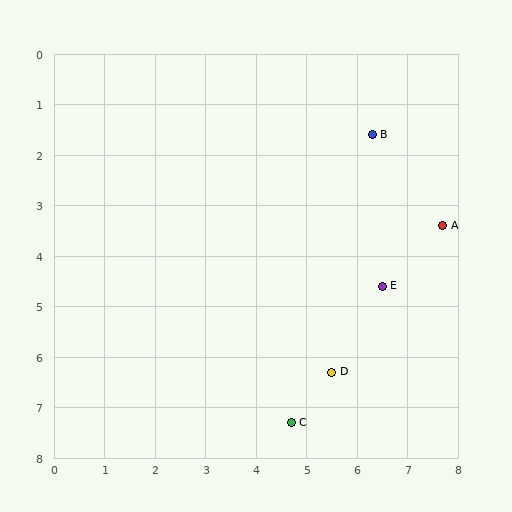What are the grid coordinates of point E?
Point E is at approximately (6.5, 4.6).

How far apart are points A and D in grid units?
Points A and D are about 3.6 grid units apart.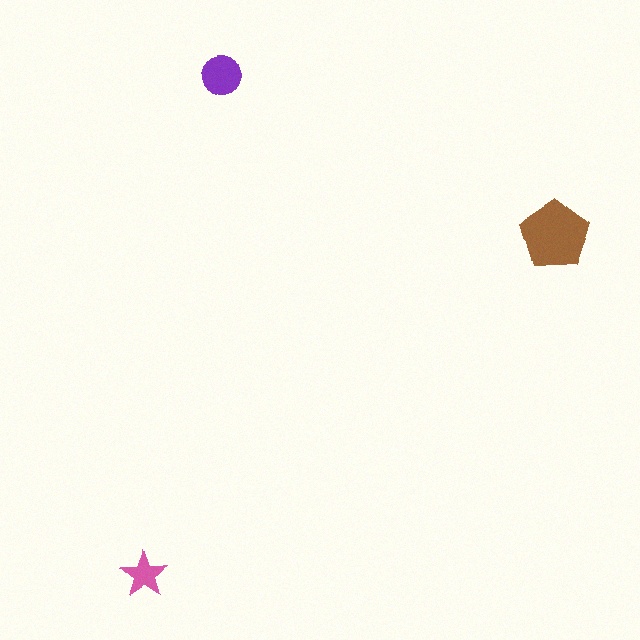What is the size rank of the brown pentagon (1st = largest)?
1st.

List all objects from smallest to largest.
The pink star, the purple circle, the brown pentagon.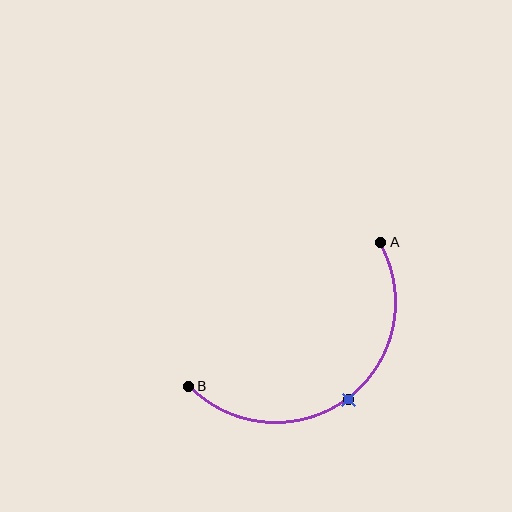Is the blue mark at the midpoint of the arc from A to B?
Yes. The blue mark lies on the arc at equal arc-length from both A and B — it is the arc midpoint.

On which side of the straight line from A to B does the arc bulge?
The arc bulges below and to the right of the straight line connecting A and B.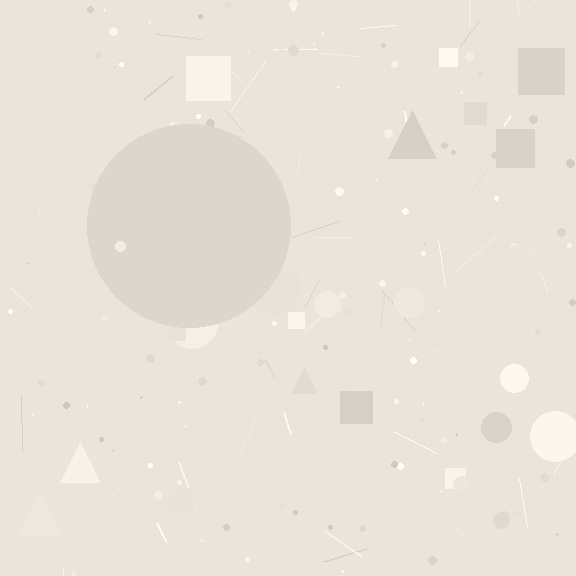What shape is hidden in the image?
A circle is hidden in the image.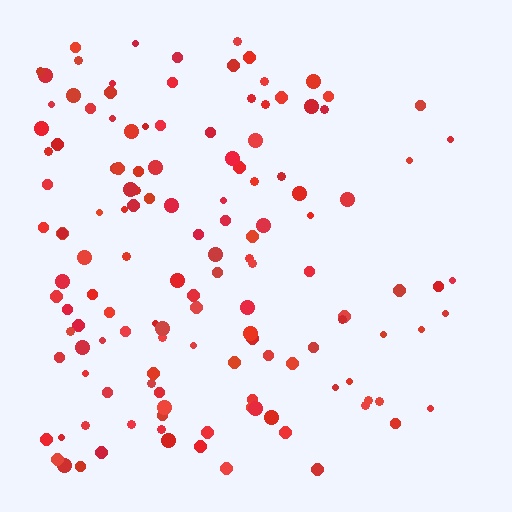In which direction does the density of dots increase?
From right to left, with the left side densest.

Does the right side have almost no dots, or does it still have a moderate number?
Still a moderate number, just noticeably fewer than the left.